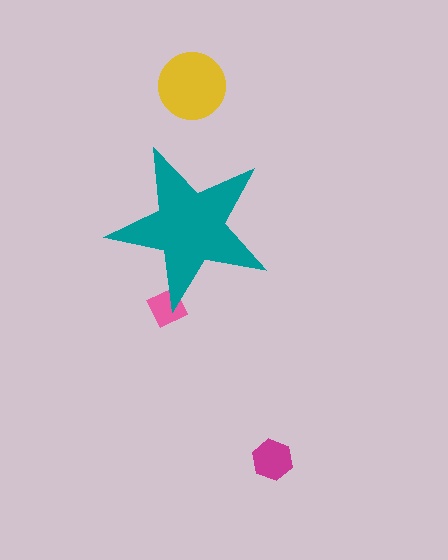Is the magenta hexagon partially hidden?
No, the magenta hexagon is fully visible.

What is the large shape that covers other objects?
A teal star.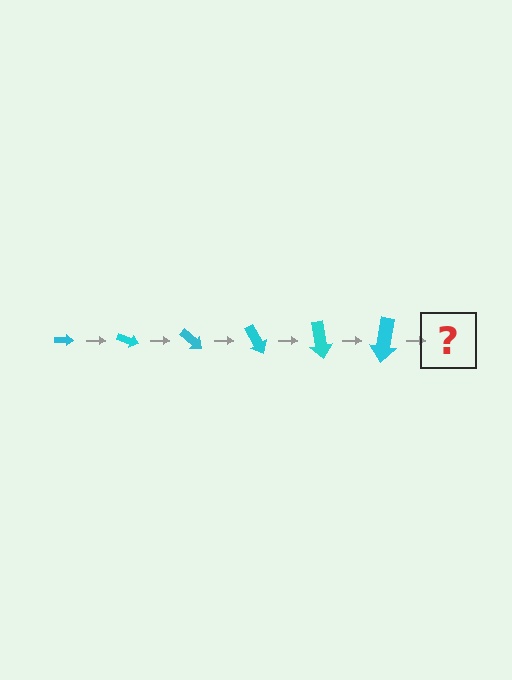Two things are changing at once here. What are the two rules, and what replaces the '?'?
The two rules are that the arrow grows larger each step and it rotates 20 degrees each step. The '?' should be an arrow, larger than the previous one and rotated 120 degrees from the start.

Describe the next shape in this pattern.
It should be an arrow, larger than the previous one and rotated 120 degrees from the start.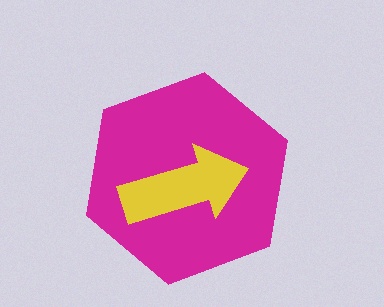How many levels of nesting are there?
2.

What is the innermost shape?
The yellow arrow.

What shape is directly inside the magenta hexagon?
The yellow arrow.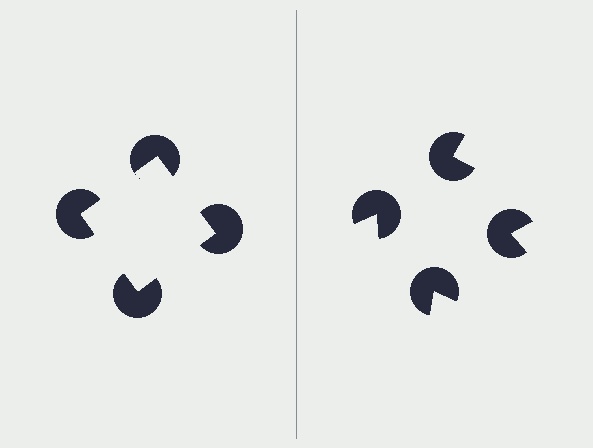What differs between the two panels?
The pac-man discs are positioned identically on both sides; only the wedge orientations differ. On the left they align to a square; on the right they are misaligned.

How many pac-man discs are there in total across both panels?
8 — 4 on each side.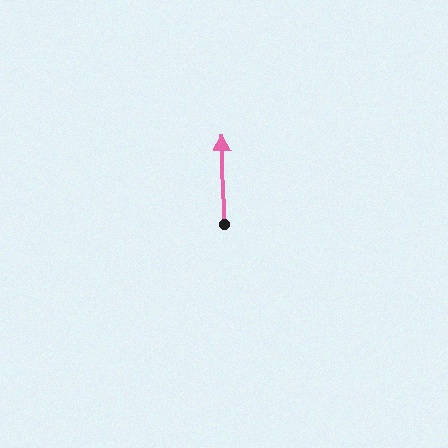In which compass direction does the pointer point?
North.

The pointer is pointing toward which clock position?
Roughly 12 o'clock.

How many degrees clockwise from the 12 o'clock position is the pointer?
Approximately 360 degrees.